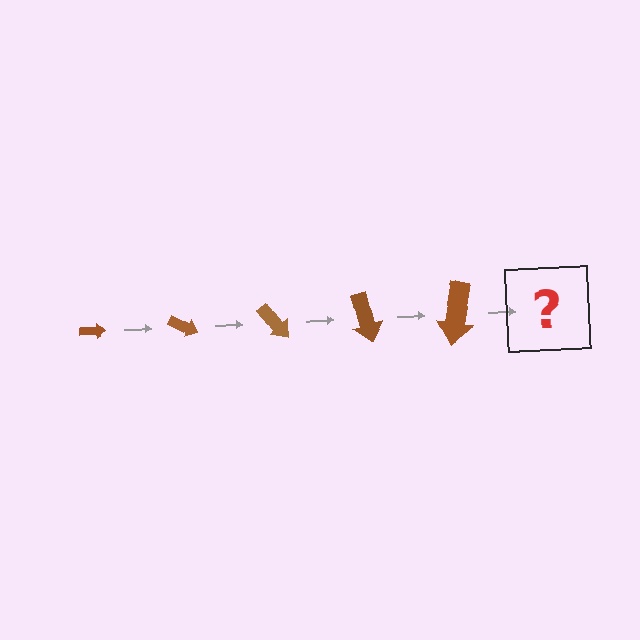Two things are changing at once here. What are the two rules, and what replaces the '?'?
The two rules are that the arrow grows larger each step and it rotates 25 degrees each step. The '?' should be an arrow, larger than the previous one and rotated 125 degrees from the start.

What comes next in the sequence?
The next element should be an arrow, larger than the previous one and rotated 125 degrees from the start.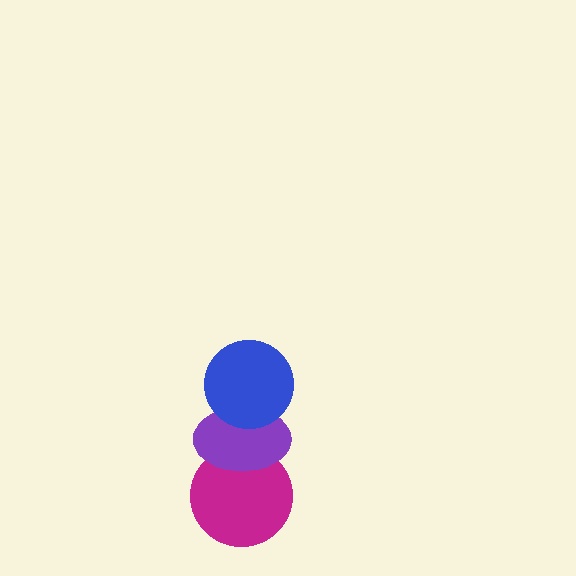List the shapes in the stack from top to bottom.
From top to bottom: the blue circle, the purple ellipse, the magenta circle.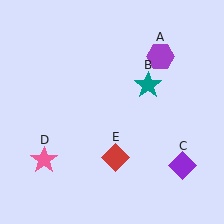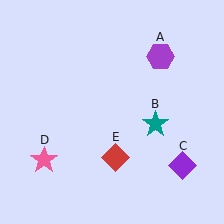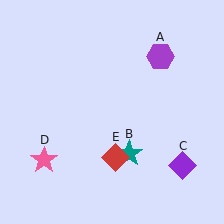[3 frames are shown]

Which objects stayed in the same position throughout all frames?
Purple hexagon (object A) and purple diamond (object C) and pink star (object D) and red diamond (object E) remained stationary.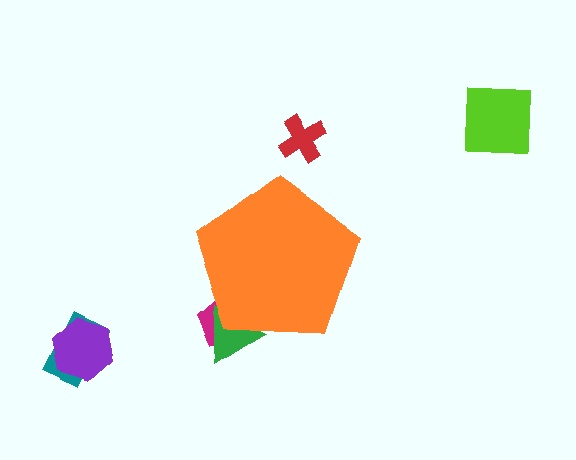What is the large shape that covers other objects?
An orange pentagon.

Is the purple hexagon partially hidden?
No, the purple hexagon is fully visible.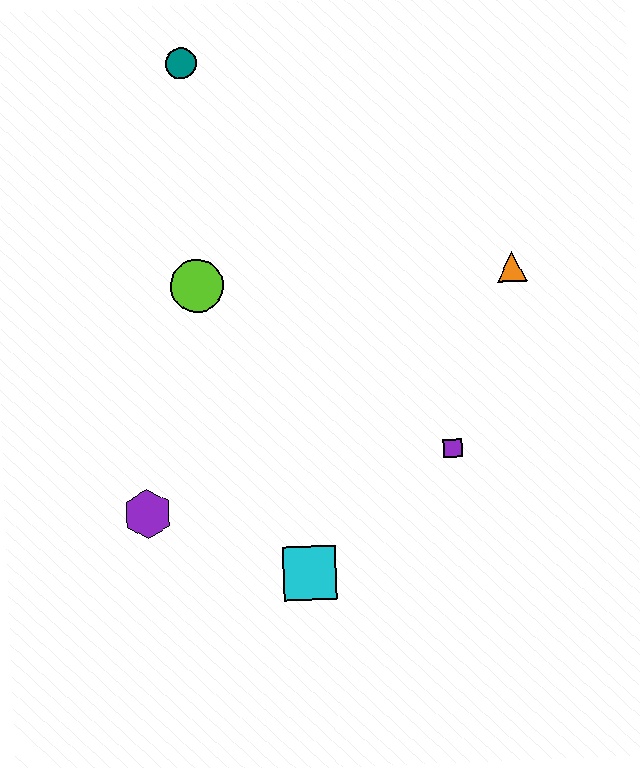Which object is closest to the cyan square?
The purple hexagon is closest to the cyan square.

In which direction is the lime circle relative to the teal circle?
The lime circle is below the teal circle.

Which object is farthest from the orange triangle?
The purple hexagon is farthest from the orange triangle.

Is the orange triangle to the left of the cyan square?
No